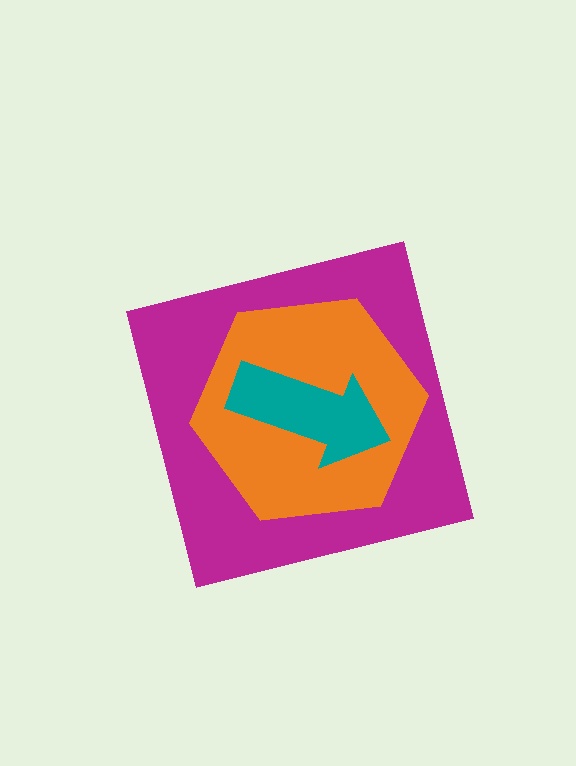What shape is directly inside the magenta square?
The orange hexagon.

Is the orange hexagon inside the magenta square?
Yes.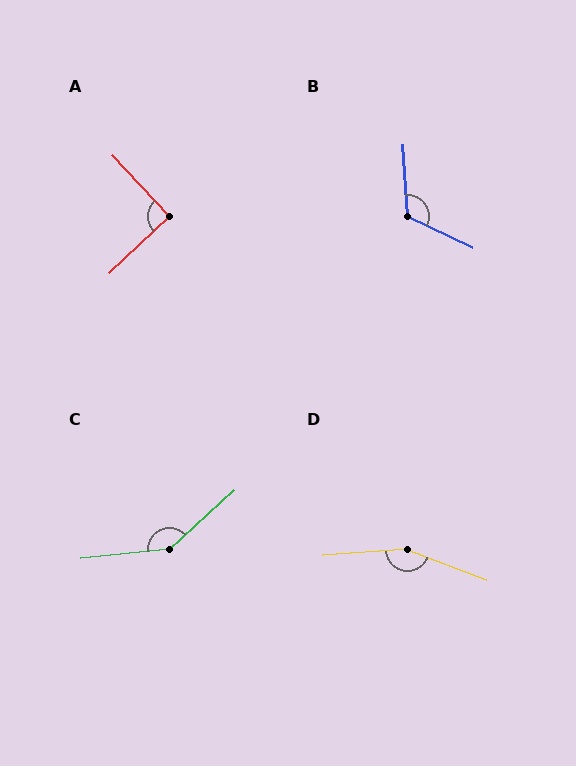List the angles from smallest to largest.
A (91°), B (119°), C (143°), D (155°).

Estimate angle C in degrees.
Approximately 143 degrees.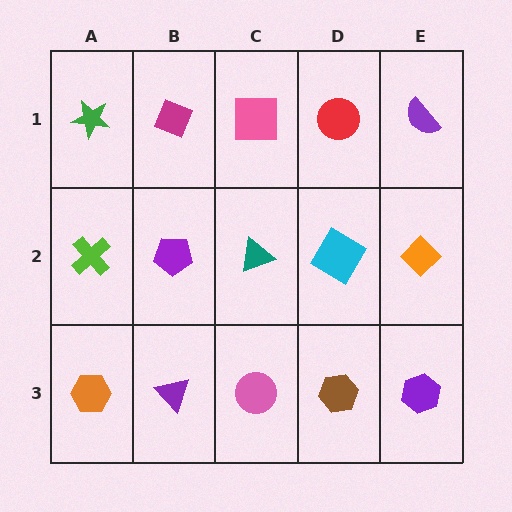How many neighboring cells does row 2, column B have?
4.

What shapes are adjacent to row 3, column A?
A lime cross (row 2, column A), a purple triangle (row 3, column B).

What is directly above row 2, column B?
A magenta diamond.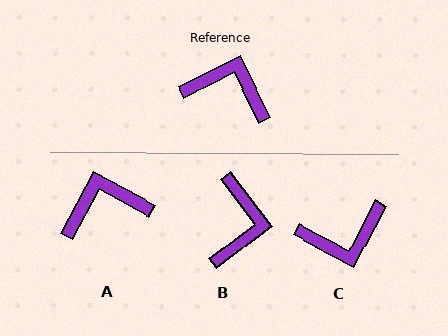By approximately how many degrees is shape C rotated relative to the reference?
Approximately 144 degrees clockwise.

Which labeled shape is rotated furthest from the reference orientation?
C, about 144 degrees away.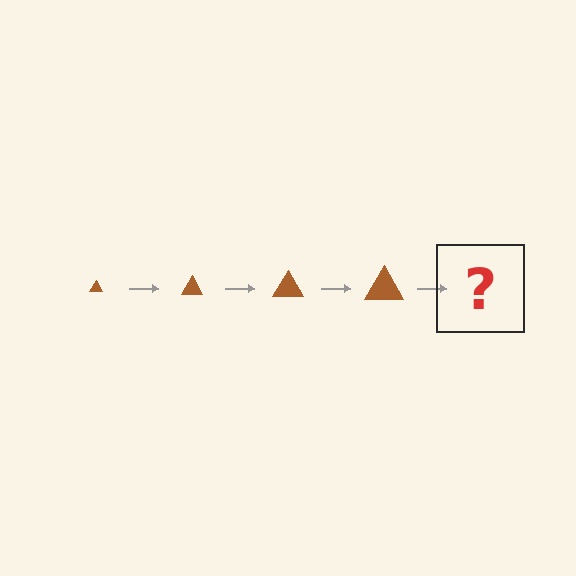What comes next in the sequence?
The next element should be a brown triangle, larger than the previous one.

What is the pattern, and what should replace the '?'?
The pattern is that the triangle gets progressively larger each step. The '?' should be a brown triangle, larger than the previous one.